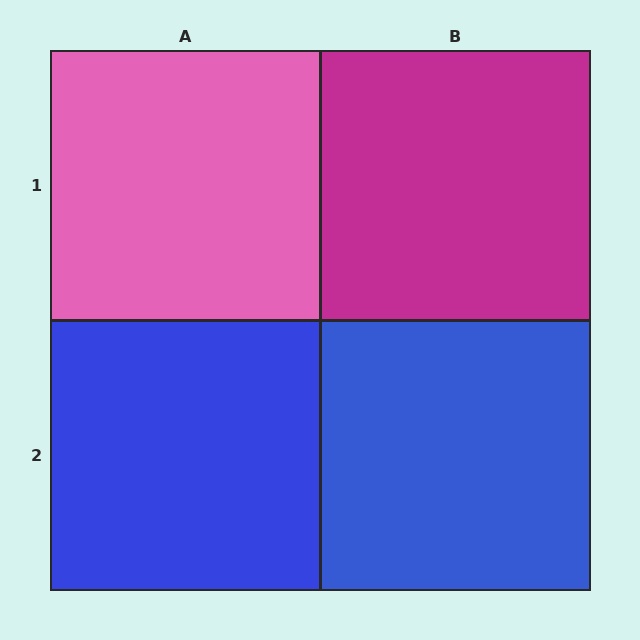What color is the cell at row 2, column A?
Blue.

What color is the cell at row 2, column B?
Blue.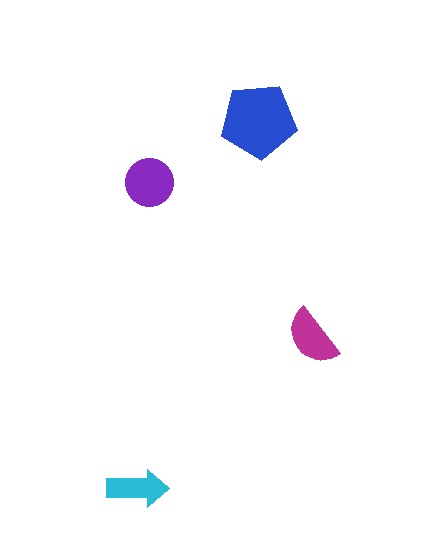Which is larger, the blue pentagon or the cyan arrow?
The blue pentagon.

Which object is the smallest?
The cyan arrow.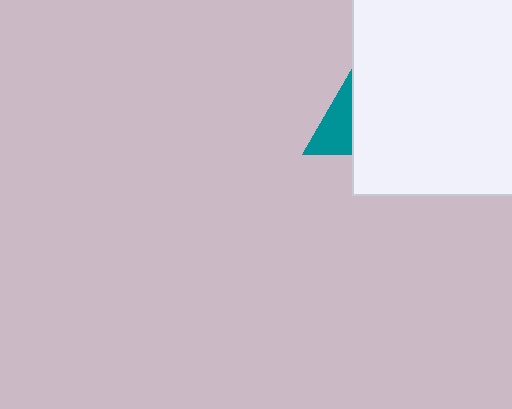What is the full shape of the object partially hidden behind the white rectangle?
The partially hidden object is a teal triangle.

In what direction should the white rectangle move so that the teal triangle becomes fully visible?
The white rectangle should move right. That is the shortest direction to clear the overlap and leave the teal triangle fully visible.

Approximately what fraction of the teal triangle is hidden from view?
Roughly 60% of the teal triangle is hidden behind the white rectangle.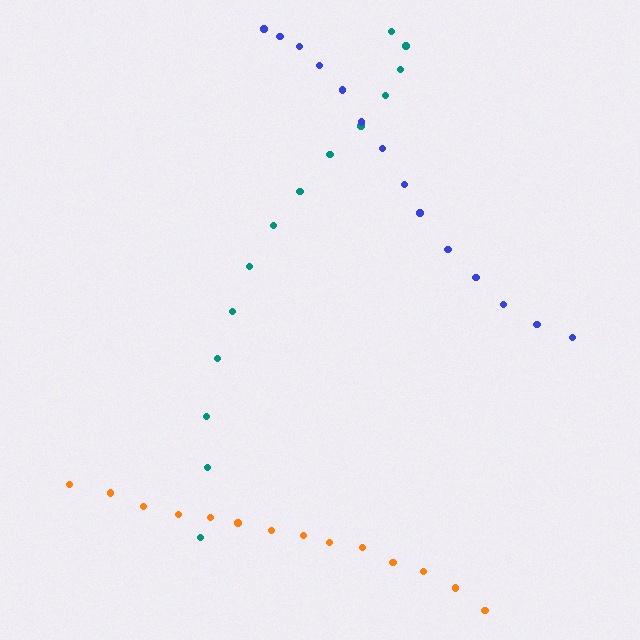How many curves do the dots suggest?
There are 3 distinct paths.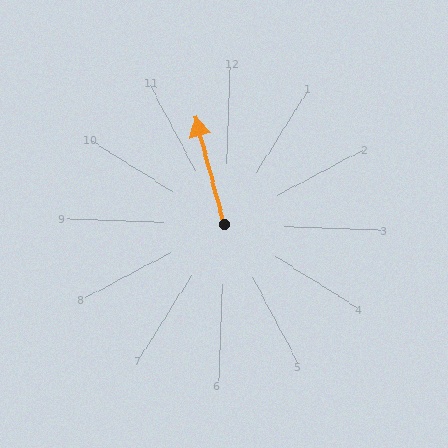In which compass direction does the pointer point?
North.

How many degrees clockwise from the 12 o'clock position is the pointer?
Approximately 343 degrees.